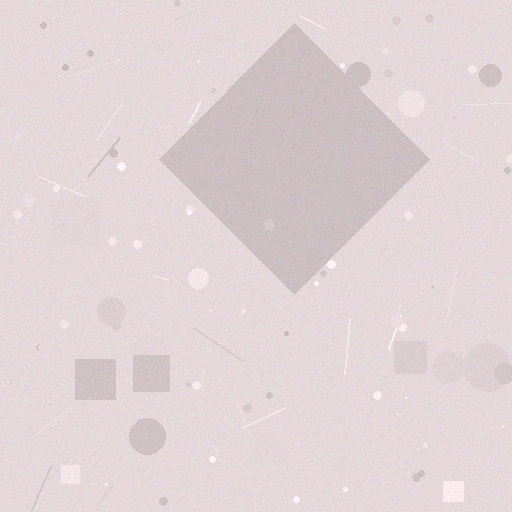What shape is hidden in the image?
A diamond is hidden in the image.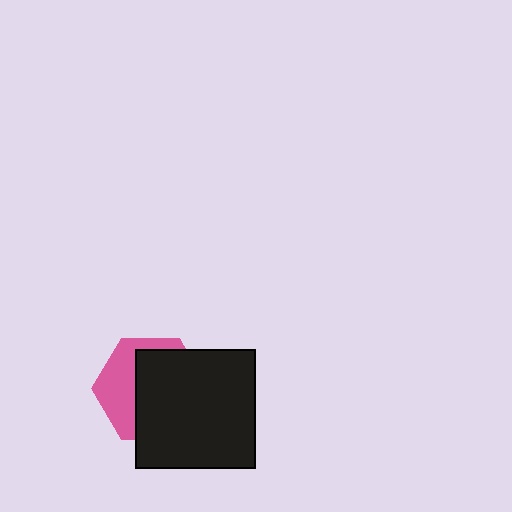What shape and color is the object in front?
The object in front is a black square.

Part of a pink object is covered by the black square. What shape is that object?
It is a hexagon.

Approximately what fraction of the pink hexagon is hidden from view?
Roughly 60% of the pink hexagon is hidden behind the black square.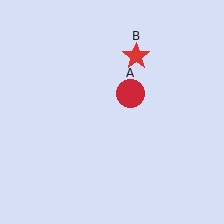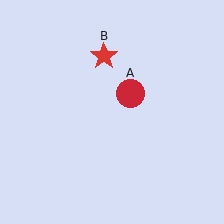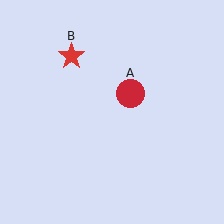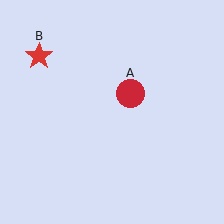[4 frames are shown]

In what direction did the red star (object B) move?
The red star (object B) moved left.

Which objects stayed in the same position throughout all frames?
Red circle (object A) remained stationary.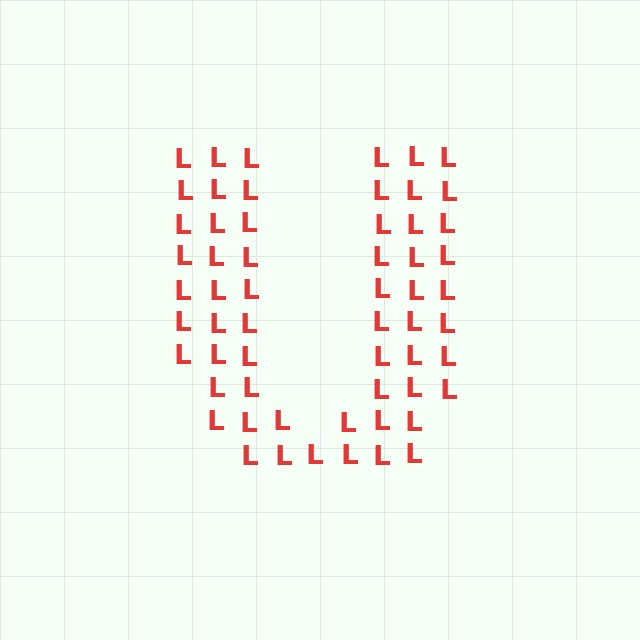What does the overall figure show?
The overall figure shows the letter U.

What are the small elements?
The small elements are letter L's.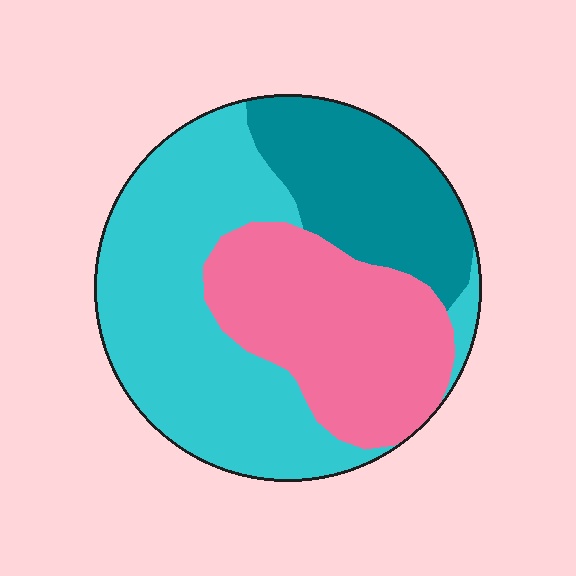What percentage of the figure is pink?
Pink covers roughly 30% of the figure.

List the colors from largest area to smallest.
From largest to smallest: cyan, pink, teal.